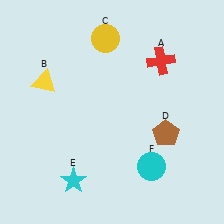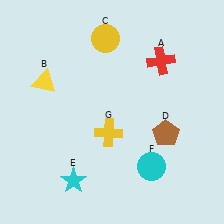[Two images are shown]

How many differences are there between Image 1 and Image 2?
There is 1 difference between the two images.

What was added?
A yellow cross (G) was added in Image 2.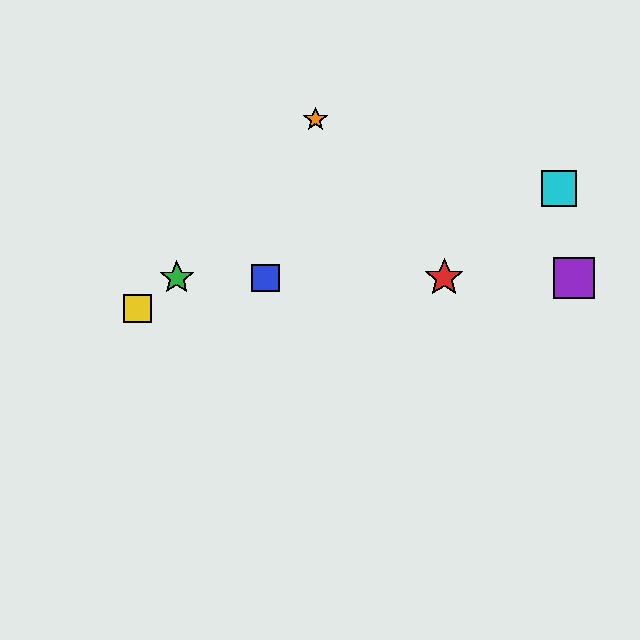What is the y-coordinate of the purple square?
The purple square is at y≈278.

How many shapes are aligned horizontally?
4 shapes (the red star, the blue square, the green star, the purple square) are aligned horizontally.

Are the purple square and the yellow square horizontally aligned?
No, the purple square is at y≈278 and the yellow square is at y≈309.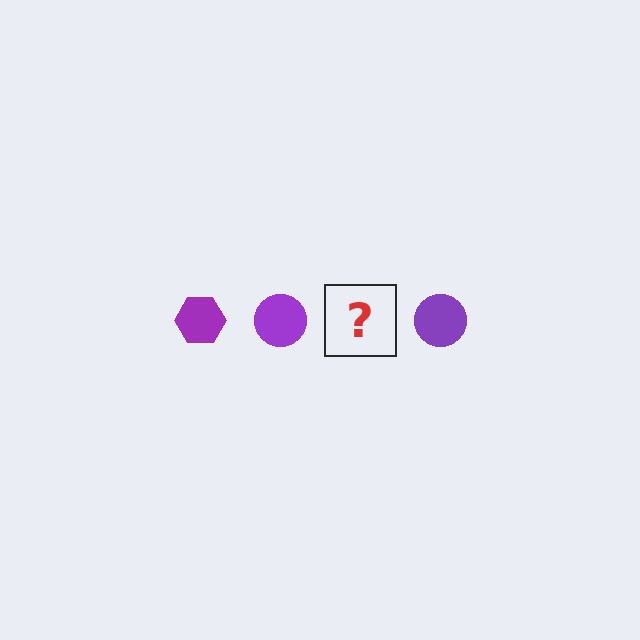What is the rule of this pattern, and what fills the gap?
The rule is that the pattern cycles through hexagon, circle shapes in purple. The gap should be filled with a purple hexagon.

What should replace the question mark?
The question mark should be replaced with a purple hexagon.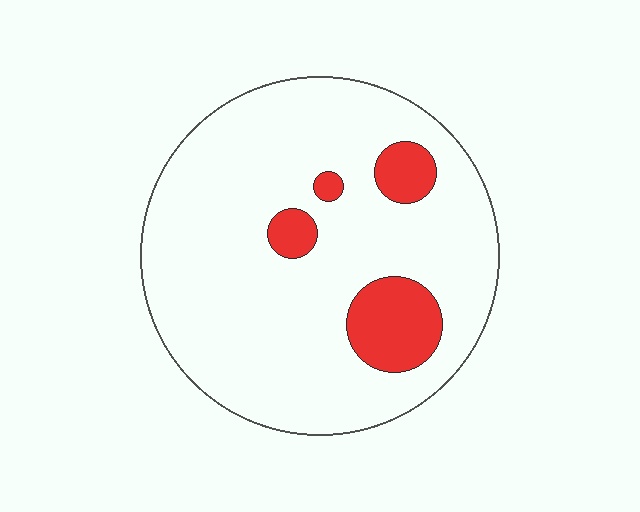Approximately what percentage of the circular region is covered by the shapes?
Approximately 15%.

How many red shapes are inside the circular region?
4.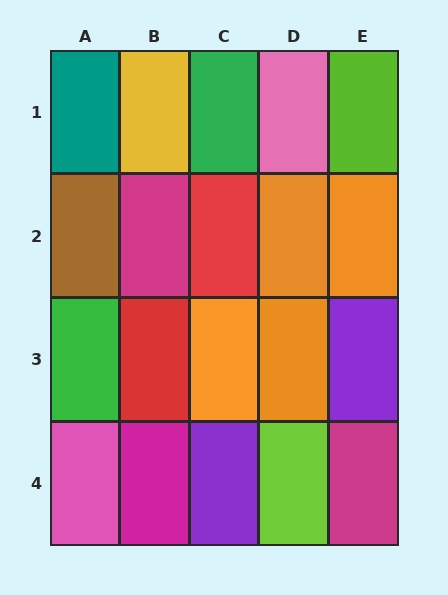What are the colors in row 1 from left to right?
Teal, yellow, green, pink, lime.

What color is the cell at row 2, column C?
Red.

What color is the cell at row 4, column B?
Magenta.